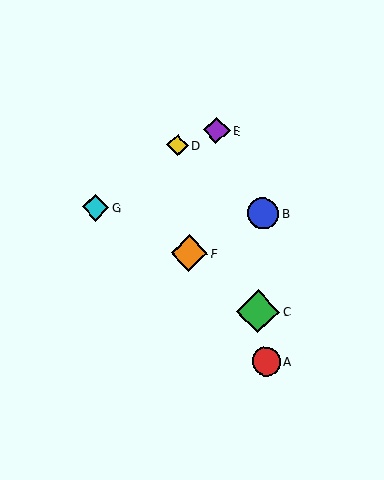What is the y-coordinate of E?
Object E is at y≈130.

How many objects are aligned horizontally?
2 objects (B, G) are aligned horizontally.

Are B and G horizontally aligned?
Yes, both are at y≈213.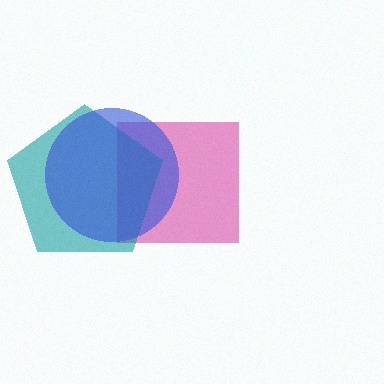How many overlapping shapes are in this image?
There are 3 overlapping shapes in the image.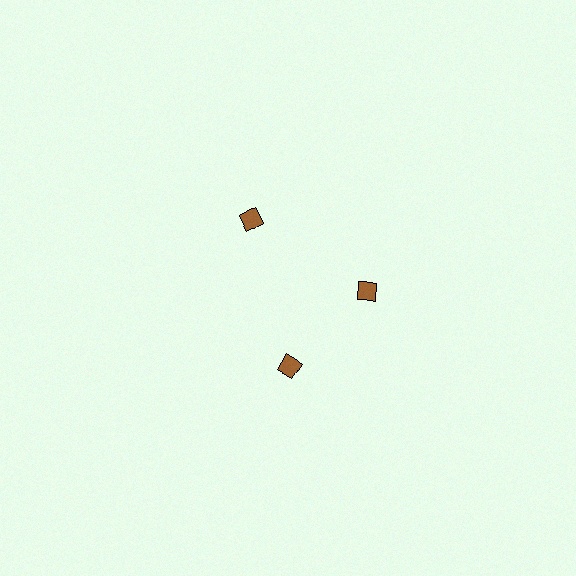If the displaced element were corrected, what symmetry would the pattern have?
It would have 3-fold rotational symmetry — the pattern would map onto itself every 120 degrees.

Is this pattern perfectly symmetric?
No. The 3 brown diamonds are arranged in a ring, but one element near the 7 o'clock position is rotated out of alignment along the ring, breaking the 3-fold rotational symmetry.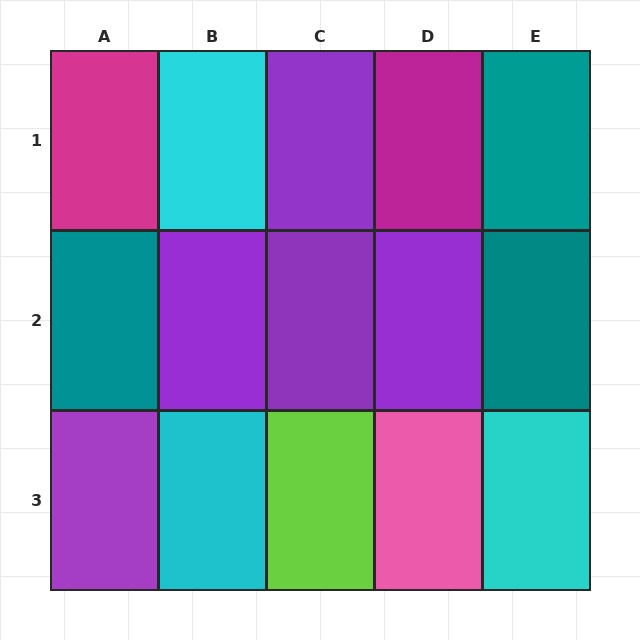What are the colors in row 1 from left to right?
Magenta, cyan, purple, magenta, teal.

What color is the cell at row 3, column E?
Cyan.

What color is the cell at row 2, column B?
Purple.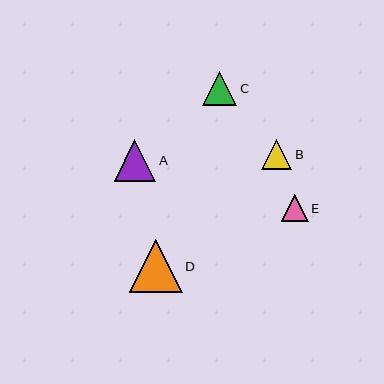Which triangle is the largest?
Triangle D is the largest with a size of approximately 53 pixels.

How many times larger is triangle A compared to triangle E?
Triangle A is approximately 1.5 times the size of triangle E.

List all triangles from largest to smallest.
From largest to smallest: D, A, C, B, E.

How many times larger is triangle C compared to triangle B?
Triangle C is approximately 1.2 times the size of triangle B.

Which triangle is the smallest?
Triangle E is the smallest with a size of approximately 27 pixels.